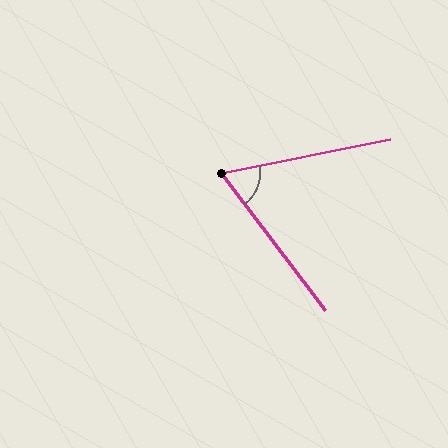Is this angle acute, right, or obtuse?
It is acute.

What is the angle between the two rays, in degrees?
Approximately 64 degrees.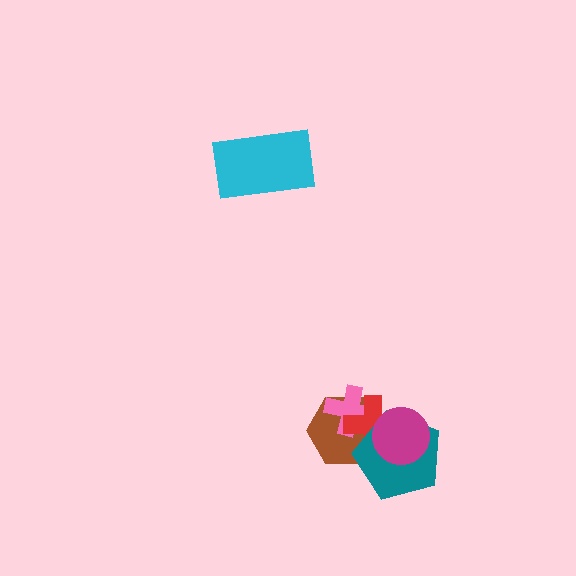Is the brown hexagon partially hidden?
Yes, it is partially covered by another shape.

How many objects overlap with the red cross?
4 objects overlap with the red cross.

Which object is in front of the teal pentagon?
The magenta circle is in front of the teal pentagon.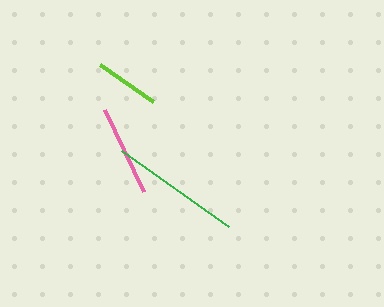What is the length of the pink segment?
The pink segment is approximately 91 pixels long.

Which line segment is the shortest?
The lime line is the shortest at approximately 65 pixels.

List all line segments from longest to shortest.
From longest to shortest: green, pink, lime.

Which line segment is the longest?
The green line is the longest at approximately 131 pixels.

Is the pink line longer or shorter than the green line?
The green line is longer than the pink line.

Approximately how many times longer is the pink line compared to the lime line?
The pink line is approximately 1.4 times the length of the lime line.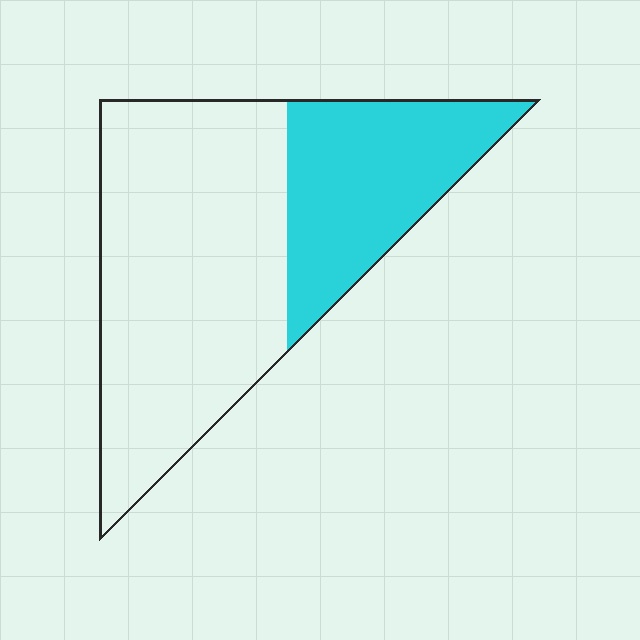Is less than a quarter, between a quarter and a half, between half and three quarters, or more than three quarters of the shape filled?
Between a quarter and a half.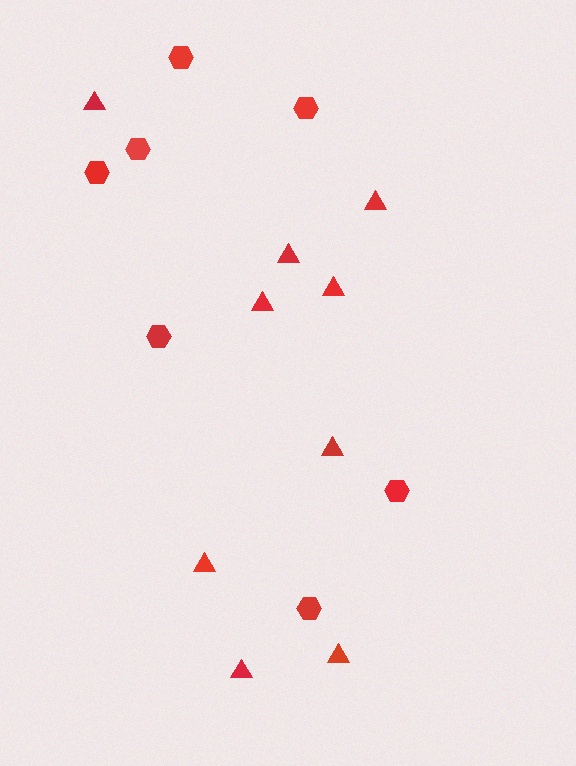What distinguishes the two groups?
There are 2 groups: one group of hexagons (7) and one group of triangles (9).